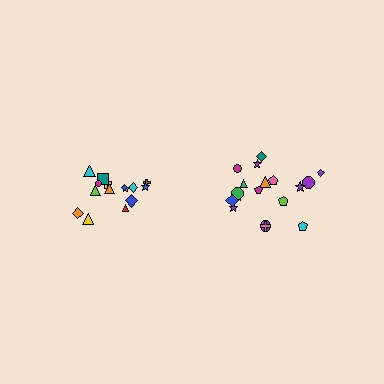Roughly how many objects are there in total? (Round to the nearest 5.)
Roughly 35 objects in total.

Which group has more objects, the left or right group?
The right group.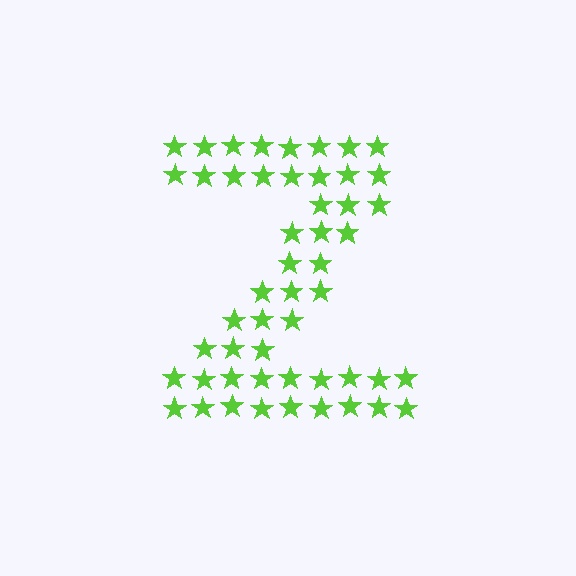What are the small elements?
The small elements are stars.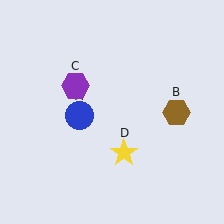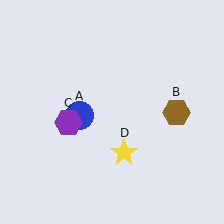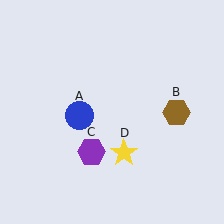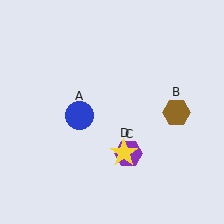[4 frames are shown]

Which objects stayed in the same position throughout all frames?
Blue circle (object A) and brown hexagon (object B) and yellow star (object D) remained stationary.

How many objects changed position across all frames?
1 object changed position: purple hexagon (object C).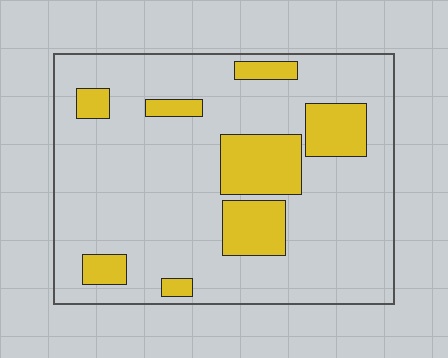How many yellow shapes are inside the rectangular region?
8.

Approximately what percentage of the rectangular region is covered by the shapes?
Approximately 20%.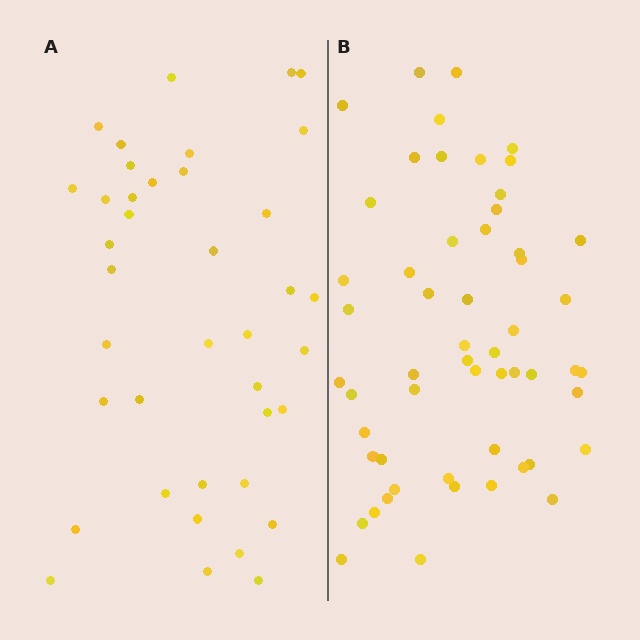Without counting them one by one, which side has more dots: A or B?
Region B (the right region) has more dots.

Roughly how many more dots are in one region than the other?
Region B has approximately 15 more dots than region A.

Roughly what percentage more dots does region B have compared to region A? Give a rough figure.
About 40% more.